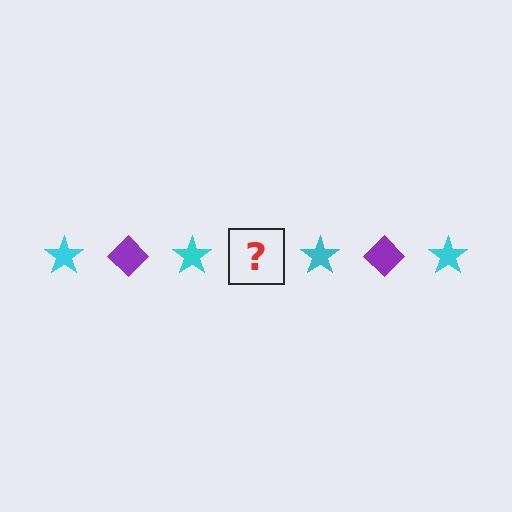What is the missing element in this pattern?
The missing element is a purple diamond.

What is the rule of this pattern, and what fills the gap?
The rule is that the pattern alternates between cyan star and purple diamond. The gap should be filled with a purple diamond.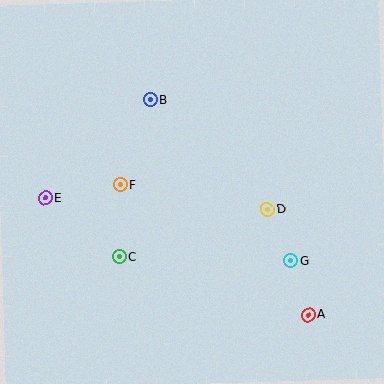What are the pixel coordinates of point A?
Point A is at (308, 315).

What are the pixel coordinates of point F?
Point F is at (120, 185).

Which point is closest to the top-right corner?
Point D is closest to the top-right corner.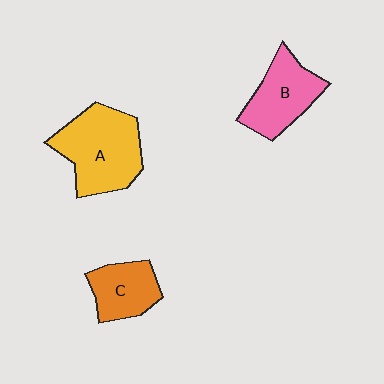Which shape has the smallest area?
Shape C (orange).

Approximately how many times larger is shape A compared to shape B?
Approximately 1.4 times.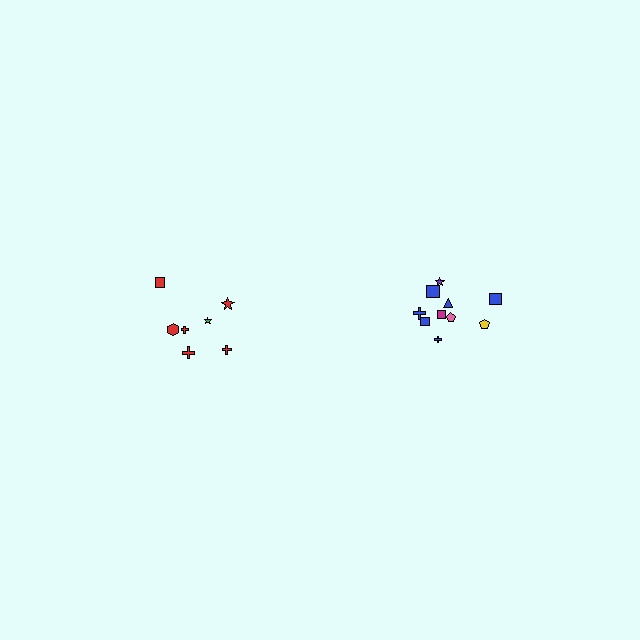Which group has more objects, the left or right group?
The right group.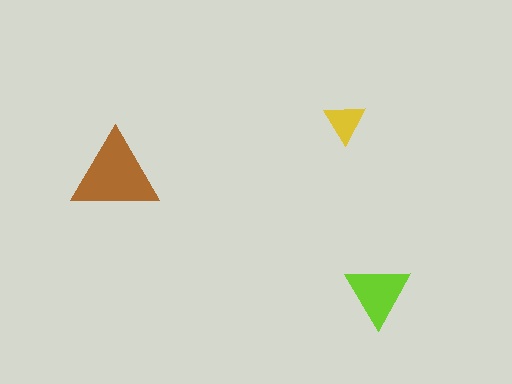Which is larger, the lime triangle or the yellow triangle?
The lime one.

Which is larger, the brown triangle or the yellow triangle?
The brown one.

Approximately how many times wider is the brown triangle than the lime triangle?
About 1.5 times wider.